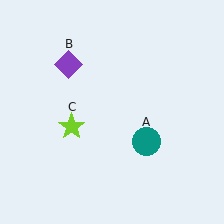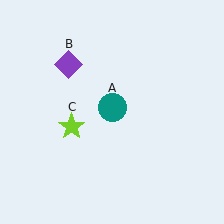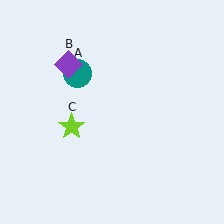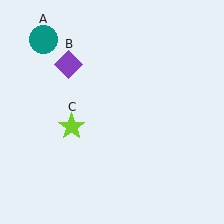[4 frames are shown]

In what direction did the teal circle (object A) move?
The teal circle (object A) moved up and to the left.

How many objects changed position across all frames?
1 object changed position: teal circle (object A).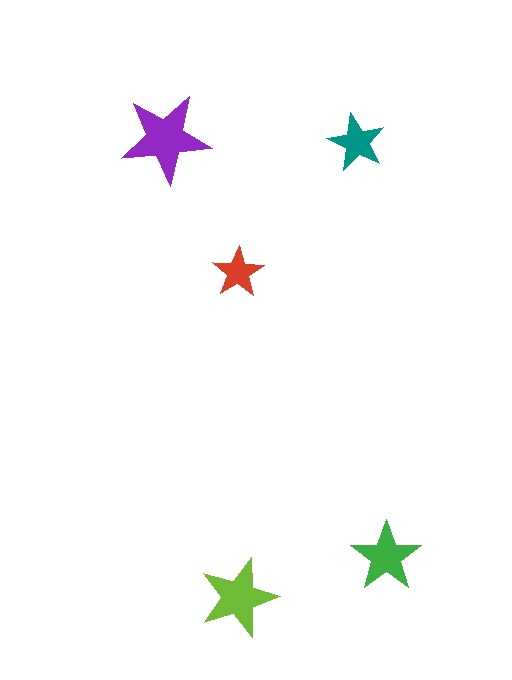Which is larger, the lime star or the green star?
The lime one.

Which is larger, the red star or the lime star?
The lime one.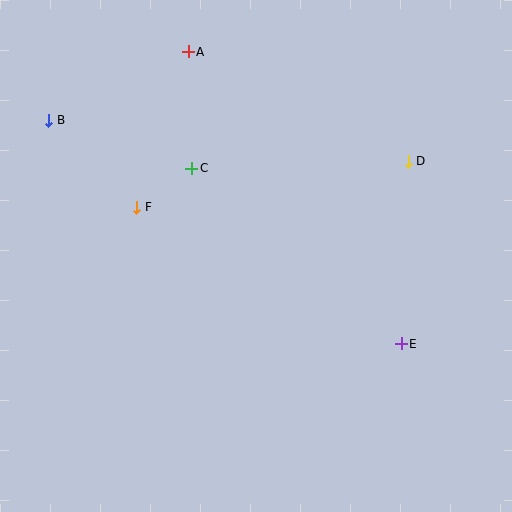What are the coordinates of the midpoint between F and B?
The midpoint between F and B is at (93, 164).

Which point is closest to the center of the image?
Point C at (192, 168) is closest to the center.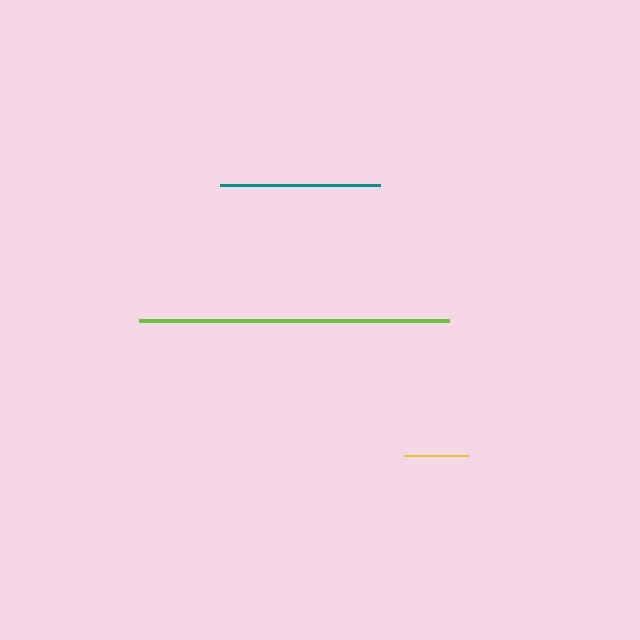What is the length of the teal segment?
The teal segment is approximately 159 pixels long.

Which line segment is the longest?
The lime line is the longest at approximately 310 pixels.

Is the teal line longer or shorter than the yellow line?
The teal line is longer than the yellow line.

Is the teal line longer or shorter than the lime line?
The lime line is longer than the teal line.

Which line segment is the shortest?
The yellow line is the shortest at approximately 64 pixels.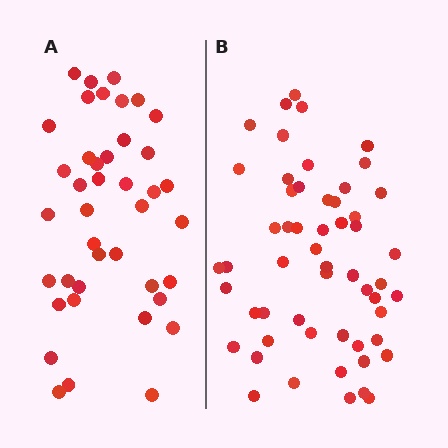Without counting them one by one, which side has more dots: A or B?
Region B (the right region) has more dots.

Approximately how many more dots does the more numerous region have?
Region B has approximately 15 more dots than region A.